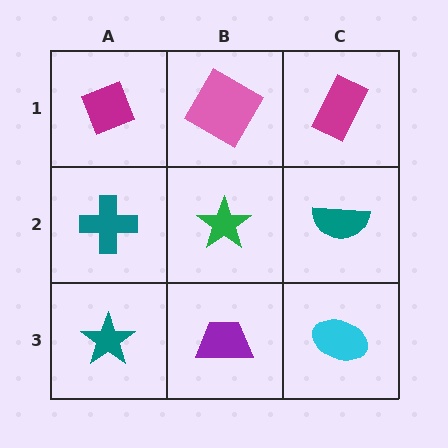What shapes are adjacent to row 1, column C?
A teal semicircle (row 2, column C), a pink square (row 1, column B).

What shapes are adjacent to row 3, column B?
A green star (row 2, column B), a teal star (row 3, column A), a cyan ellipse (row 3, column C).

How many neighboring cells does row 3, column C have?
2.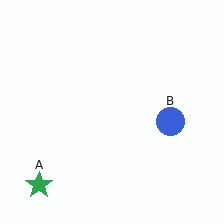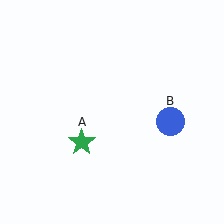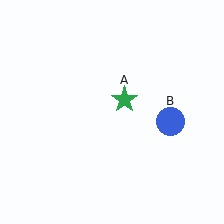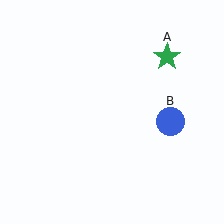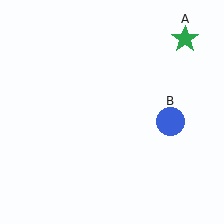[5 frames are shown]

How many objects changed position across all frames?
1 object changed position: green star (object A).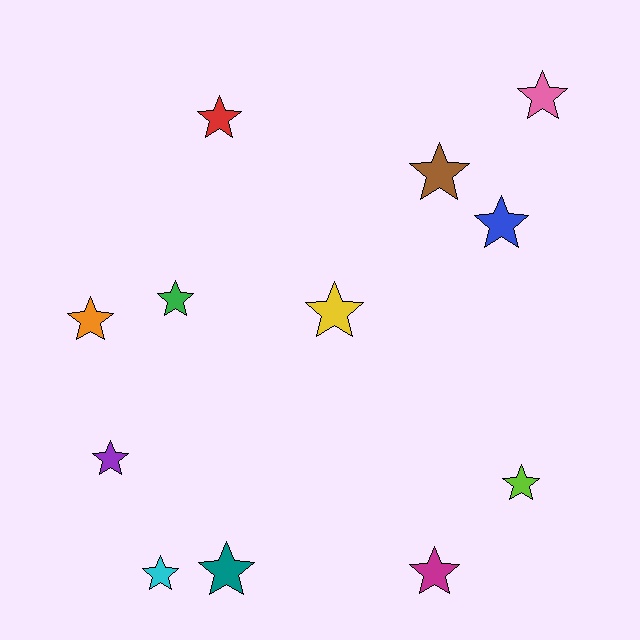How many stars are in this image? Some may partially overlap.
There are 12 stars.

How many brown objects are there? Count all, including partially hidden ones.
There is 1 brown object.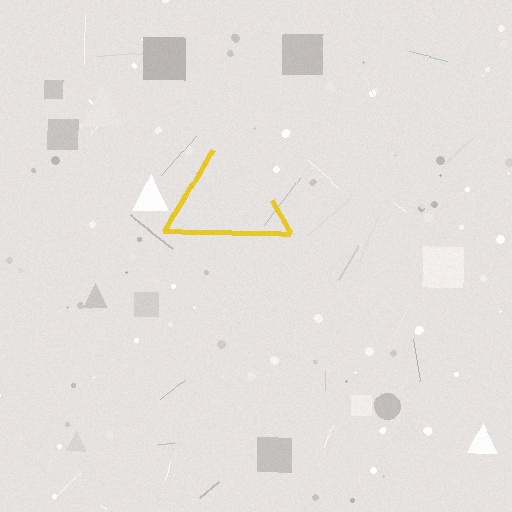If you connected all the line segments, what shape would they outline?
They would outline a triangle.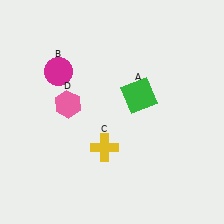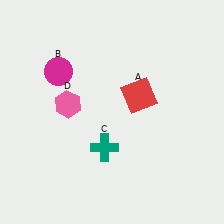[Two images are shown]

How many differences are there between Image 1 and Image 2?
There are 2 differences between the two images.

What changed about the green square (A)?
In Image 1, A is green. In Image 2, it changed to red.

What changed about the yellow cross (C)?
In Image 1, C is yellow. In Image 2, it changed to teal.